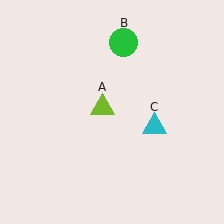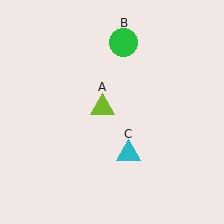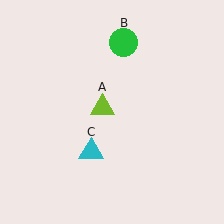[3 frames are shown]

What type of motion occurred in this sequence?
The cyan triangle (object C) rotated clockwise around the center of the scene.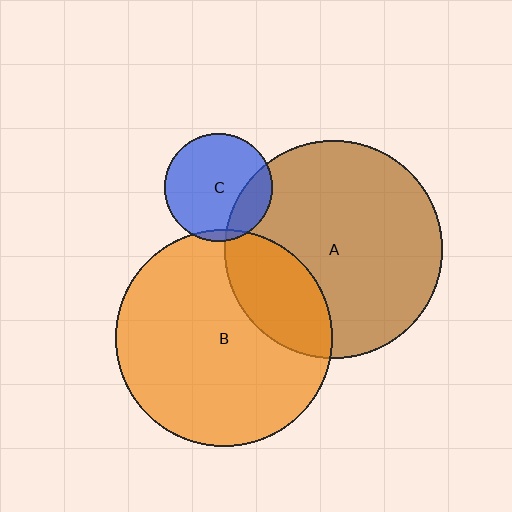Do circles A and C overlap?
Yes.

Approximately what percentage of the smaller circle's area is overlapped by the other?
Approximately 20%.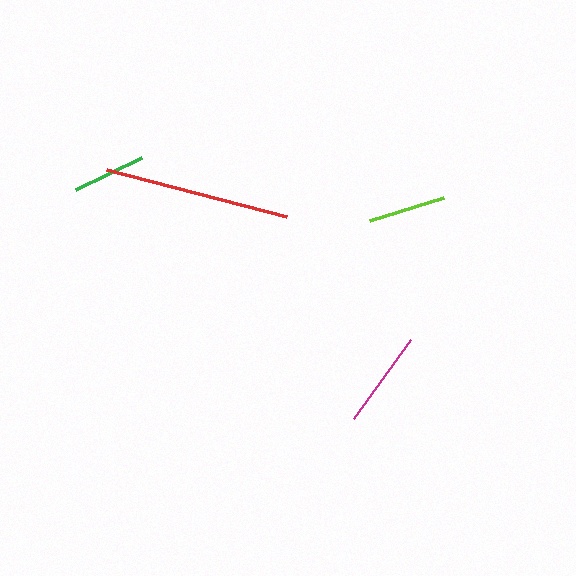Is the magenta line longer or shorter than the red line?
The red line is longer than the magenta line.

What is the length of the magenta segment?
The magenta segment is approximately 97 pixels long.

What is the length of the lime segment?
The lime segment is approximately 78 pixels long.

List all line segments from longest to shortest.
From longest to shortest: red, magenta, lime, green.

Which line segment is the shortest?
The green line is the shortest at approximately 74 pixels.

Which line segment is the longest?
The red line is the longest at approximately 185 pixels.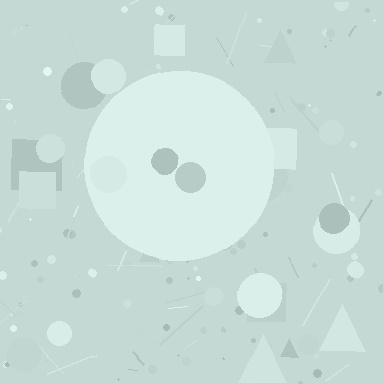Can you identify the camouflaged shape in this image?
The camouflaged shape is a circle.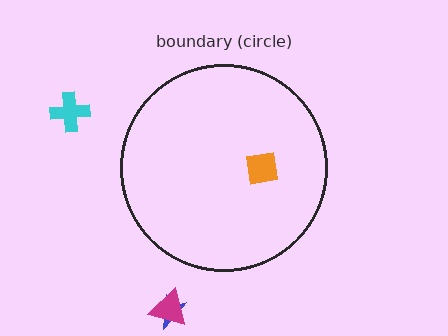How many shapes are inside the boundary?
1 inside, 3 outside.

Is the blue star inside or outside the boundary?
Outside.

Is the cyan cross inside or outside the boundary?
Outside.